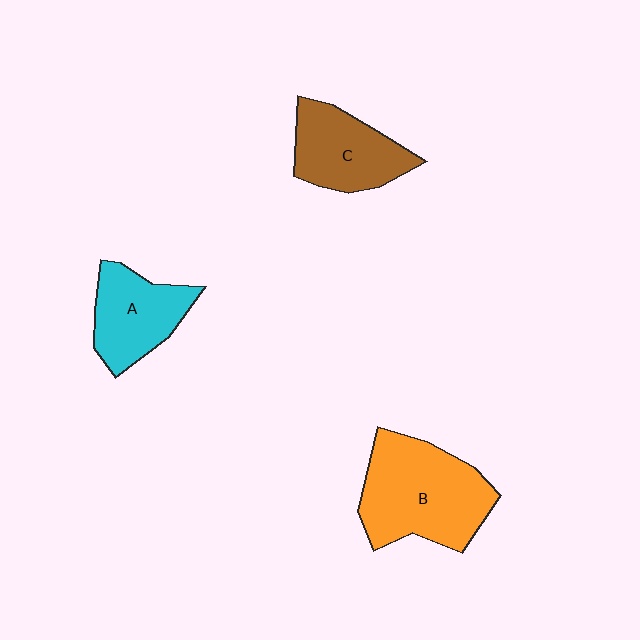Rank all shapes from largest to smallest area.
From largest to smallest: B (orange), C (brown), A (cyan).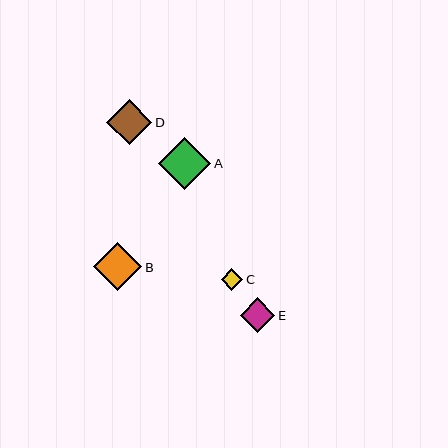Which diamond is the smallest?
Diamond C is the smallest with a size of approximately 22 pixels.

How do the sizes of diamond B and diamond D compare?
Diamond B and diamond D are approximately the same size.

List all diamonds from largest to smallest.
From largest to smallest: A, B, D, E, C.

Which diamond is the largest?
Diamond A is the largest with a size of approximately 52 pixels.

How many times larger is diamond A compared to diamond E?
Diamond A is approximately 1.5 times the size of diamond E.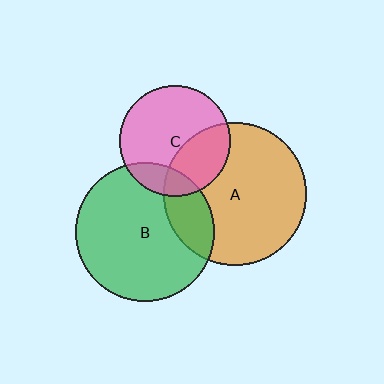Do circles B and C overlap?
Yes.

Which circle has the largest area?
Circle A (orange).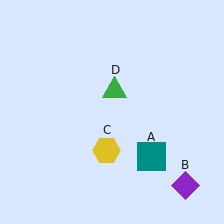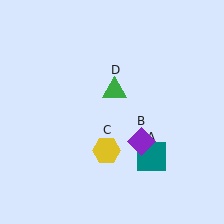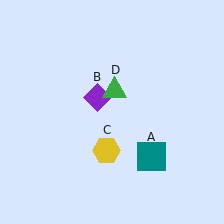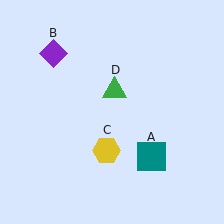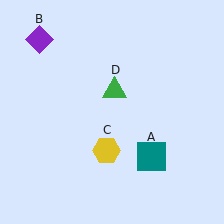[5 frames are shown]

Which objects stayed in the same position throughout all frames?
Teal square (object A) and yellow hexagon (object C) and green triangle (object D) remained stationary.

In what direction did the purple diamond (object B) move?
The purple diamond (object B) moved up and to the left.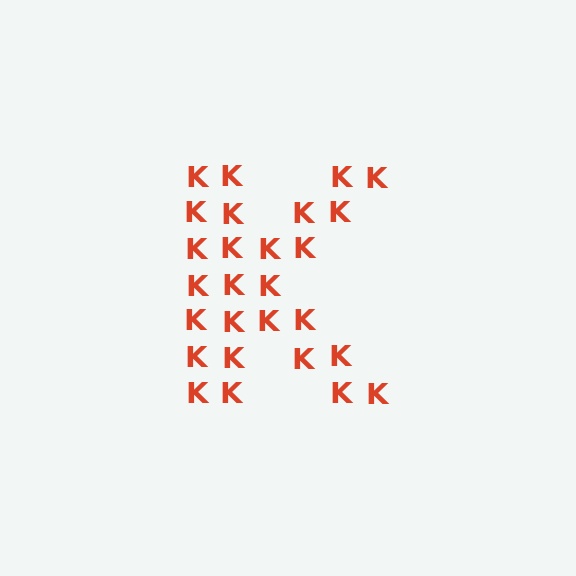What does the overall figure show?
The overall figure shows the letter K.